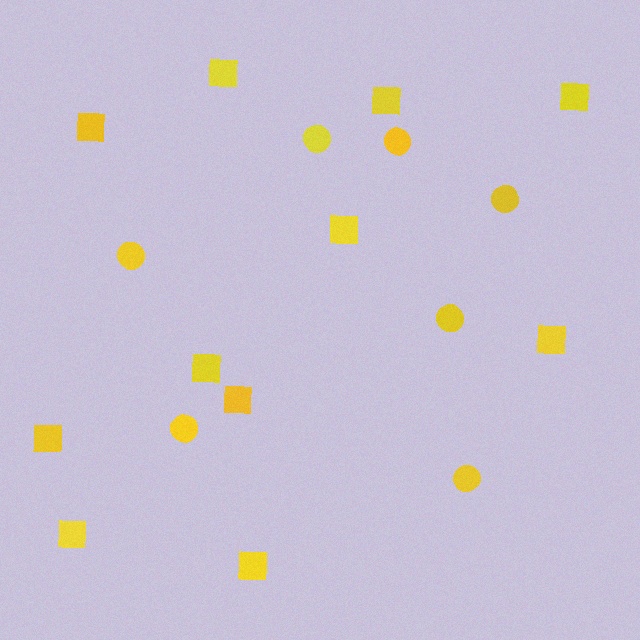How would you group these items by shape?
There are 2 groups: one group of circles (7) and one group of squares (11).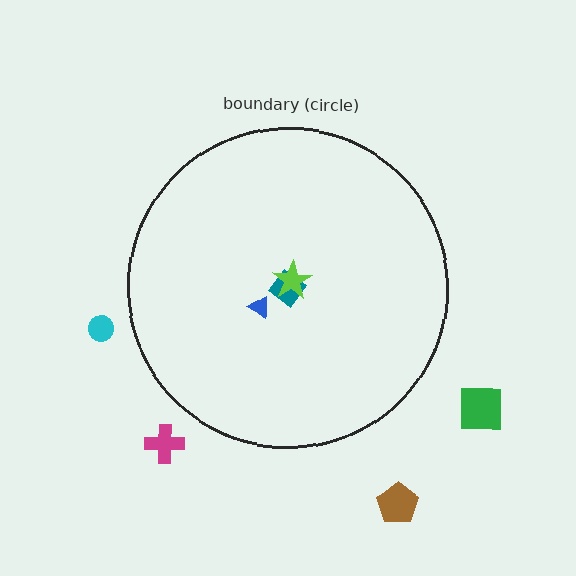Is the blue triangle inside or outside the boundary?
Inside.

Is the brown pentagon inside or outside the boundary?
Outside.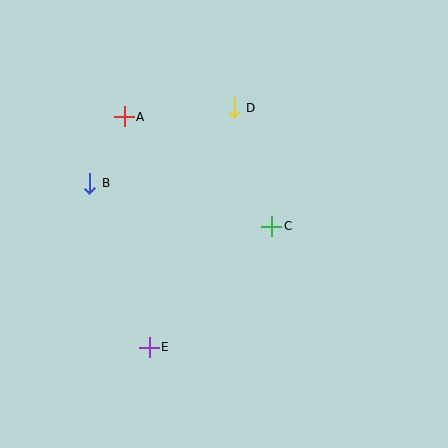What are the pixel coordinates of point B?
Point B is at (90, 183).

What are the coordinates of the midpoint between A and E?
The midpoint between A and E is at (137, 232).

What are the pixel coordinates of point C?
Point C is at (272, 226).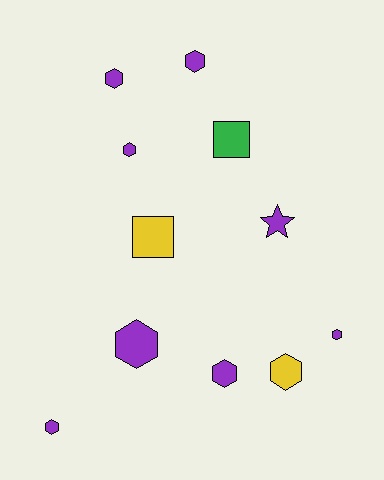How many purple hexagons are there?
There are 7 purple hexagons.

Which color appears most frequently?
Purple, with 8 objects.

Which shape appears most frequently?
Hexagon, with 8 objects.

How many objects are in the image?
There are 11 objects.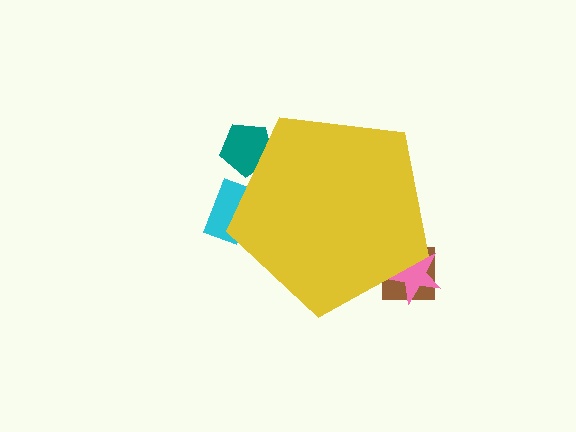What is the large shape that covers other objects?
A yellow pentagon.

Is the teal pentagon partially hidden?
Yes, the teal pentagon is partially hidden behind the yellow pentagon.